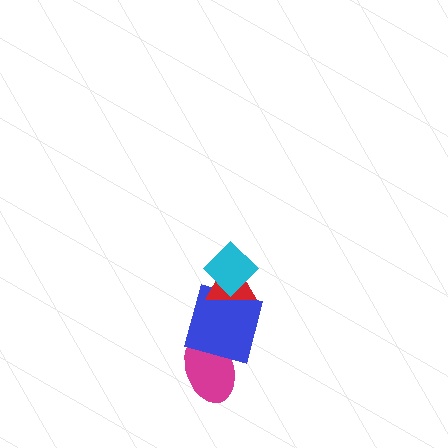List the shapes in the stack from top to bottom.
From top to bottom: the cyan diamond, the red triangle, the blue square, the magenta ellipse.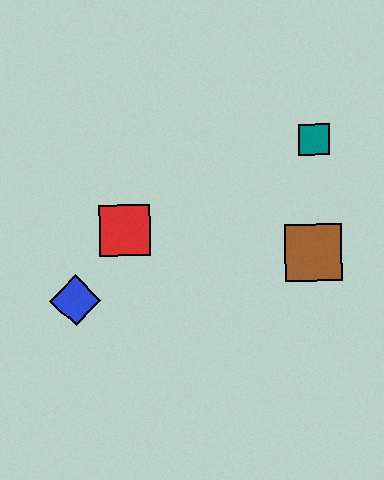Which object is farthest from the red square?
The teal square is farthest from the red square.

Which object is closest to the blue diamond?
The red square is closest to the blue diamond.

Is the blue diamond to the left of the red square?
Yes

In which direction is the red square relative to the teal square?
The red square is to the left of the teal square.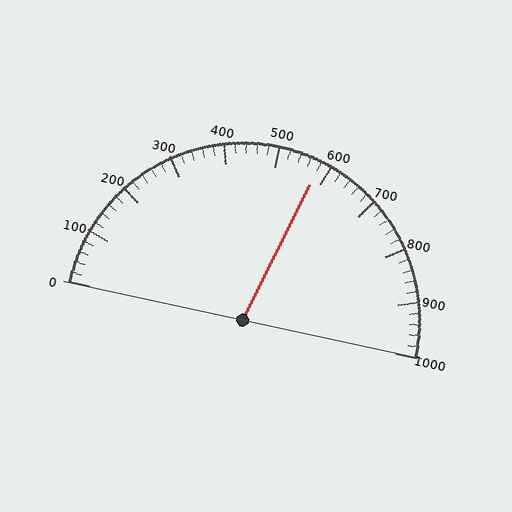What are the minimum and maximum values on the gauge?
The gauge ranges from 0 to 1000.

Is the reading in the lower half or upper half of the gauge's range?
The reading is in the upper half of the range (0 to 1000).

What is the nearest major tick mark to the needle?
The nearest major tick mark is 600.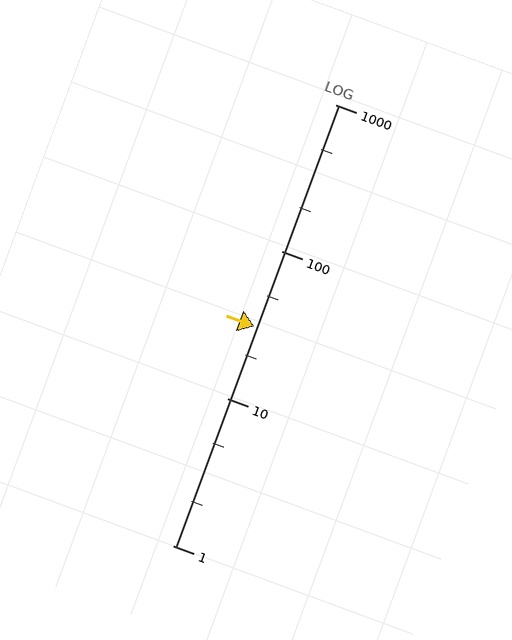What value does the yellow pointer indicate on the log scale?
The pointer indicates approximately 31.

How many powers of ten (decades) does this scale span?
The scale spans 3 decades, from 1 to 1000.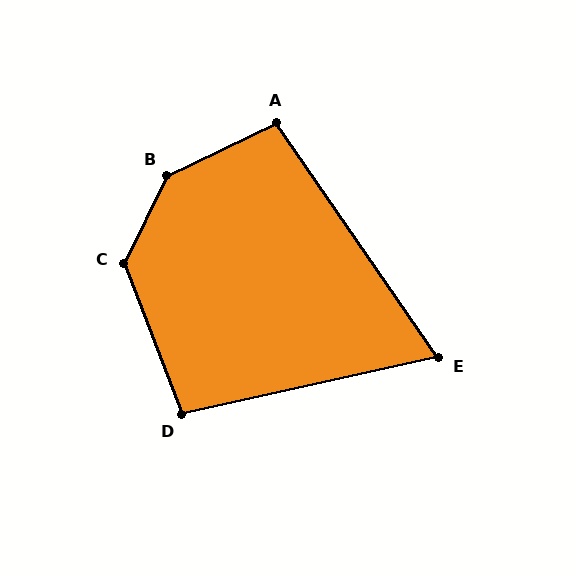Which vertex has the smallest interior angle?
E, at approximately 68 degrees.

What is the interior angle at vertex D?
Approximately 98 degrees (obtuse).